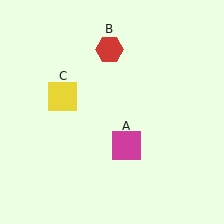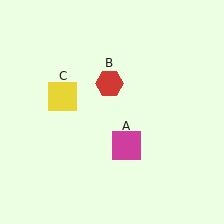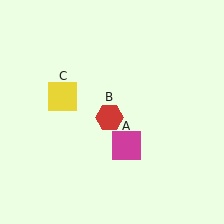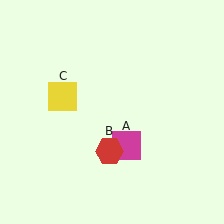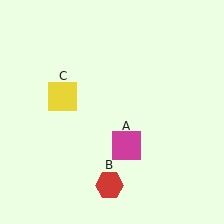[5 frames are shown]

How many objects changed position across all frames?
1 object changed position: red hexagon (object B).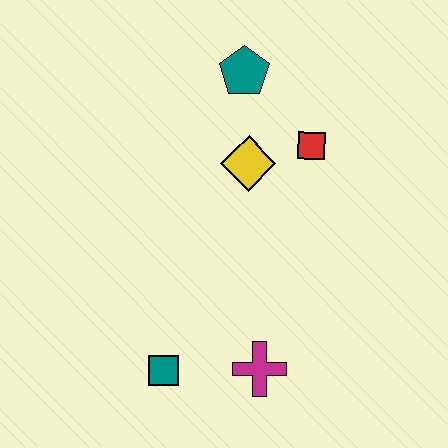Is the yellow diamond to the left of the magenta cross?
Yes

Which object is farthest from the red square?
The teal square is farthest from the red square.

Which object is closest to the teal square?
The magenta cross is closest to the teal square.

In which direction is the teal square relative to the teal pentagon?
The teal square is below the teal pentagon.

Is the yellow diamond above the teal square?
Yes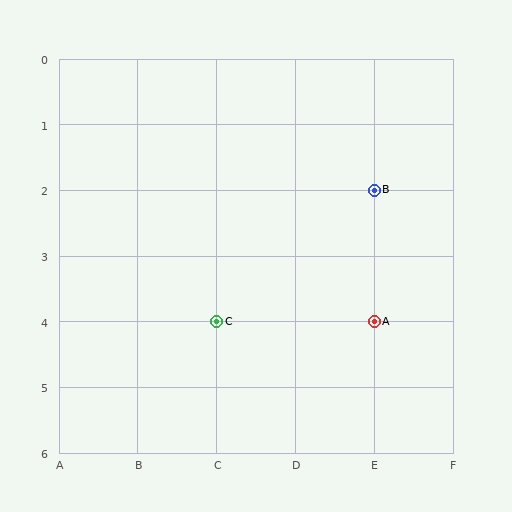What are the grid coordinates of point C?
Point C is at grid coordinates (C, 4).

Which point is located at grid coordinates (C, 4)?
Point C is at (C, 4).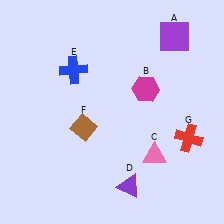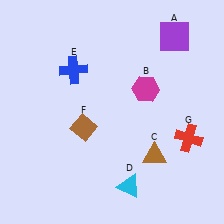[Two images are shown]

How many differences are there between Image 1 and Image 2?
There are 2 differences between the two images.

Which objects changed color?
C changed from pink to brown. D changed from purple to cyan.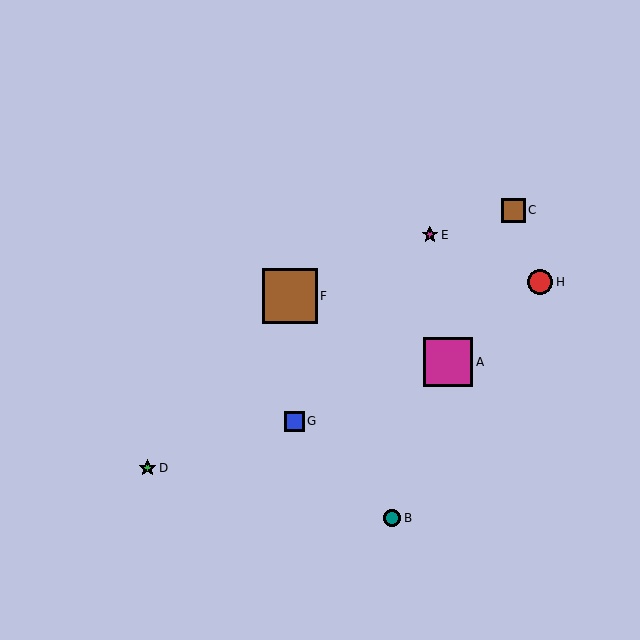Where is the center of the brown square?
The center of the brown square is at (290, 296).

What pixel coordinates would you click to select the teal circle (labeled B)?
Click at (392, 518) to select the teal circle B.